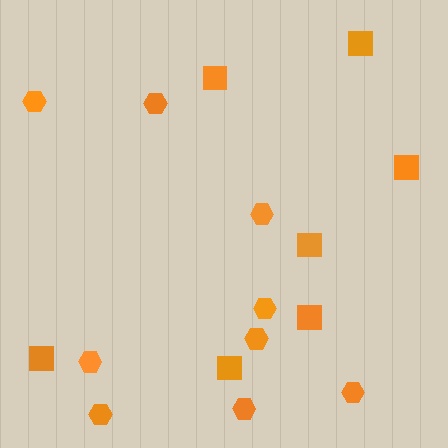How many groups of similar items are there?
There are 2 groups: one group of squares (7) and one group of hexagons (9).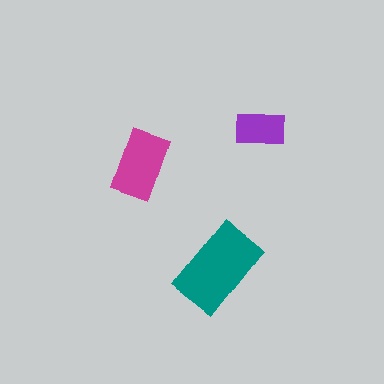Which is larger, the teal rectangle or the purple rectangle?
The teal one.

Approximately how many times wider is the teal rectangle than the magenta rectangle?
About 1.5 times wider.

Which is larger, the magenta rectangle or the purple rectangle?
The magenta one.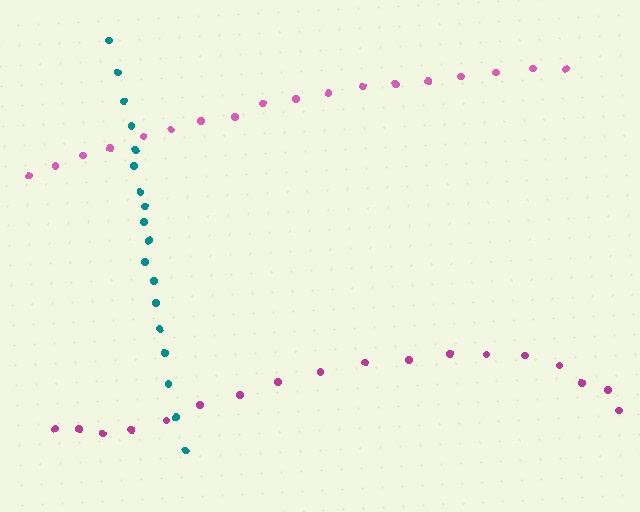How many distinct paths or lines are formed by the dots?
There are 3 distinct paths.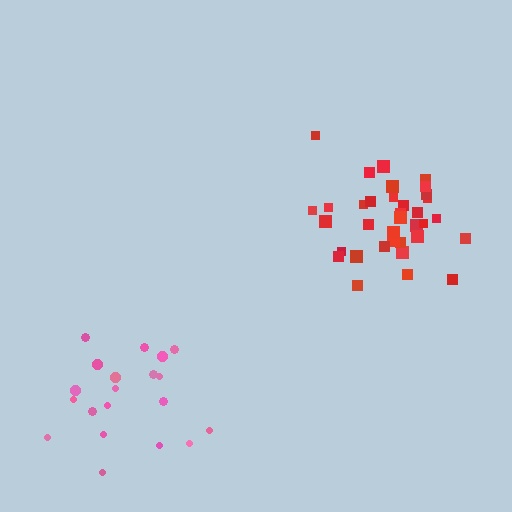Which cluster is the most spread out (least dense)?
Red.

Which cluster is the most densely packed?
Pink.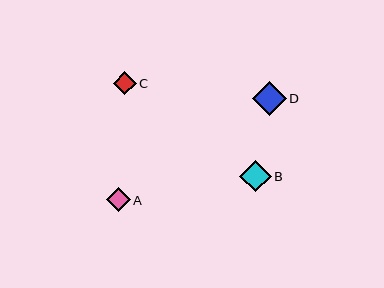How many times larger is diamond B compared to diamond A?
Diamond B is approximately 1.3 times the size of diamond A.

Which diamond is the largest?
Diamond D is the largest with a size of approximately 34 pixels.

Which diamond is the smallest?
Diamond C is the smallest with a size of approximately 23 pixels.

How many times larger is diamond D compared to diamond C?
Diamond D is approximately 1.5 times the size of diamond C.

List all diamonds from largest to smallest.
From largest to smallest: D, B, A, C.